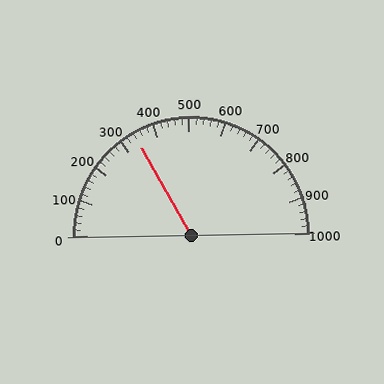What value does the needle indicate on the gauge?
The needle indicates approximately 340.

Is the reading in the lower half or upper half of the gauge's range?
The reading is in the lower half of the range (0 to 1000).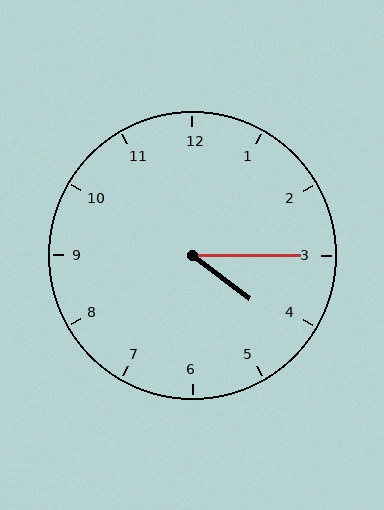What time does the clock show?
4:15.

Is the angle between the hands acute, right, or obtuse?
It is acute.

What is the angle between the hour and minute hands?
Approximately 38 degrees.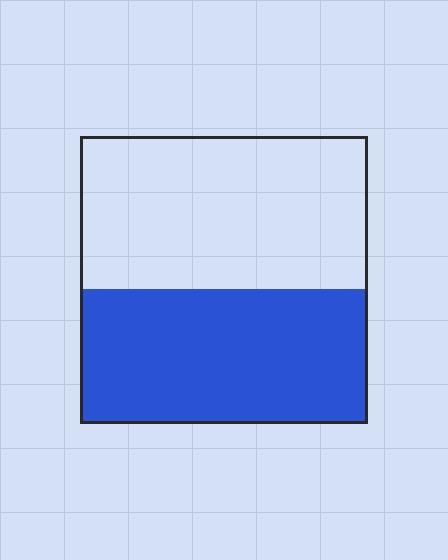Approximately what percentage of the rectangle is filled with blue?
Approximately 45%.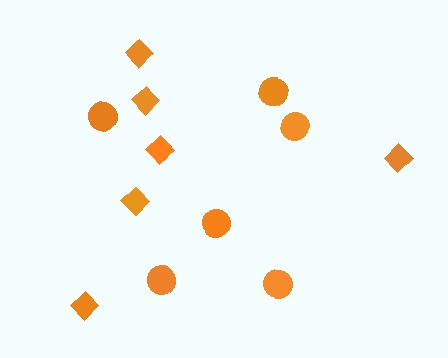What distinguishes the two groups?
There are 2 groups: one group of circles (6) and one group of diamonds (6).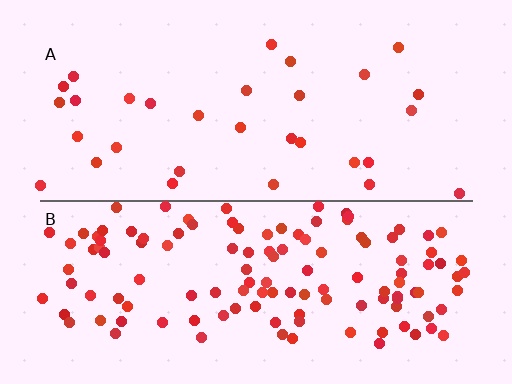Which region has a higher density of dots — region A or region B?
B (the bottom).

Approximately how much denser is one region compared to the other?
Approximately 4.1× — region B over region A.